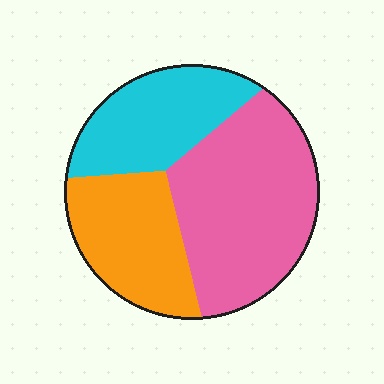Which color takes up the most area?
Pink, at roughly 45%.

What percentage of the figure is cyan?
Cyan covers 26% of the figure.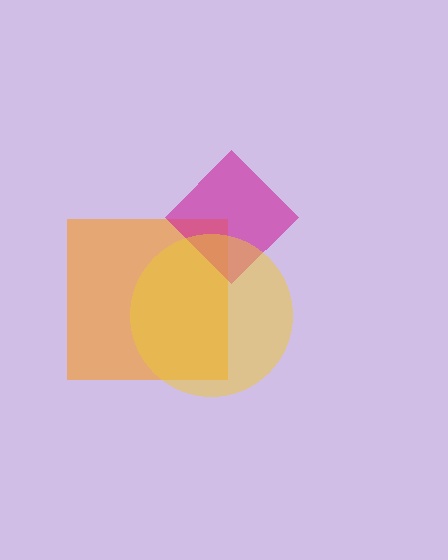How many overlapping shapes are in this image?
There are 3 overlapping shapes in the image.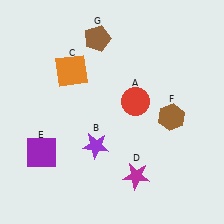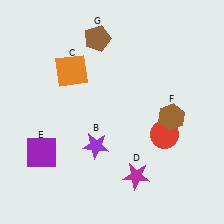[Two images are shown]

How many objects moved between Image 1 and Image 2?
1 object moved between the two images.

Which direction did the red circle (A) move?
The red circle (A) moved down.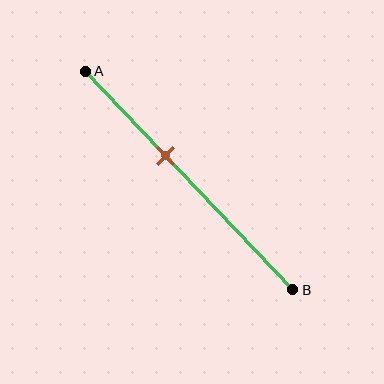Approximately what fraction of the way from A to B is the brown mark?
The brown mark is approximately 40% of the way from A to B.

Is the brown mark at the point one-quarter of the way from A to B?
No, the mark is at about 40% from A, not at the 25% one-quarter point.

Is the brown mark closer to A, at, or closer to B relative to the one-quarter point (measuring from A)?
The brown mark is closer to point B than the one-quarter point of segment AB.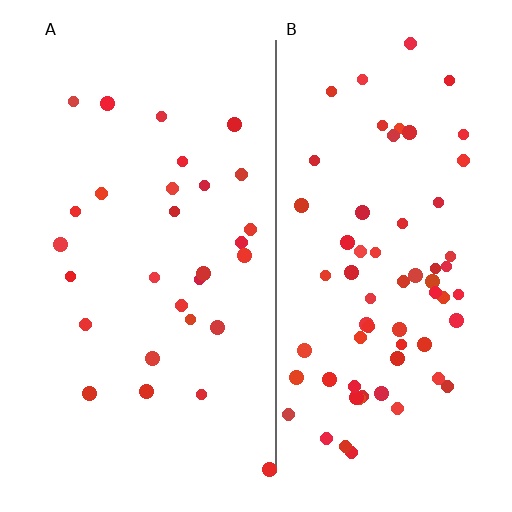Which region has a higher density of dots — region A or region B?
B (the right).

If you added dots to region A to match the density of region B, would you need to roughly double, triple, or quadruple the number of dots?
Approximately double.